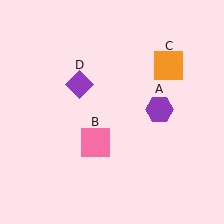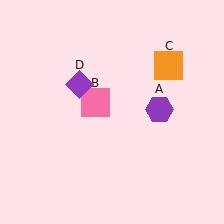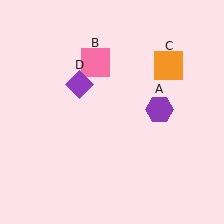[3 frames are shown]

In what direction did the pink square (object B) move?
The pink square (object B) moved up.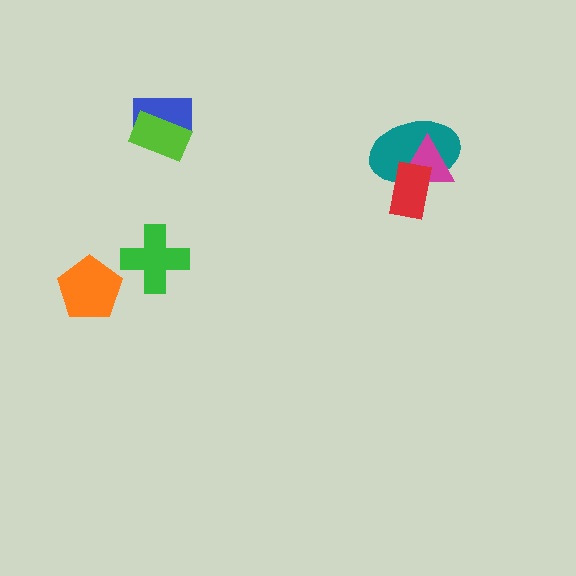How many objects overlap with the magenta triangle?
2 objects overlap with the magenta triangle.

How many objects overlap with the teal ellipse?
2 objects overlap with the teal ellipse.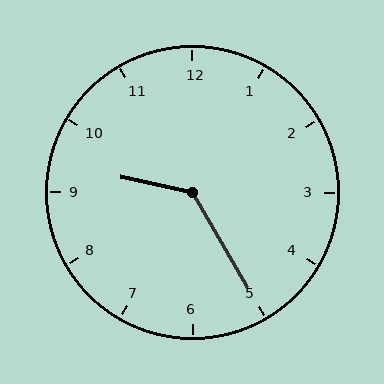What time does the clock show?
9:25.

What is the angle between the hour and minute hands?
Approximately 132 degrees.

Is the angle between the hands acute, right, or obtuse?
It is obtuse.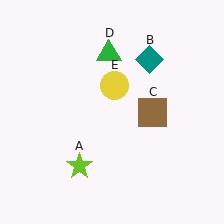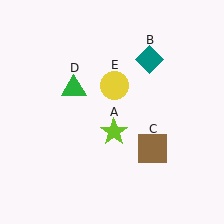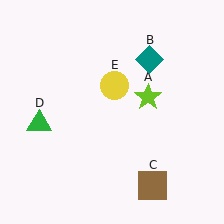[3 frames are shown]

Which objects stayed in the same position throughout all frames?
Teal diamond (object B) and yellow circle (object E) remained stationary.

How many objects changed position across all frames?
3 objects changed position: lime star (object A), brown square (object C), green triangle (object D).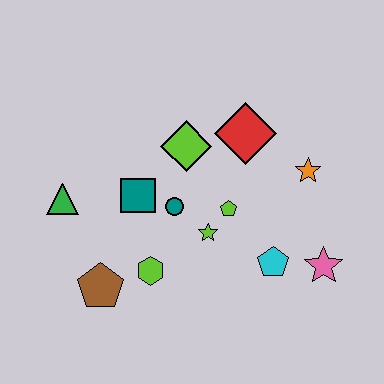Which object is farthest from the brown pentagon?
The orange star is farthest from the brown pentagon.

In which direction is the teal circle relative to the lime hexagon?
The teal circle is above the lime hexagon.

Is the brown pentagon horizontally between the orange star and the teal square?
No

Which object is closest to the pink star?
The cyan pentagon is closest to the pink star.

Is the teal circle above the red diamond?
No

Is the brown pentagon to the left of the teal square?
Yes